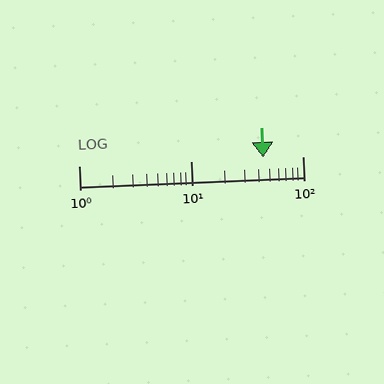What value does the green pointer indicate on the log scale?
The pointer indicates approximately 44.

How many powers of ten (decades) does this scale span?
The scale spans 2 decades, from 1 to 100.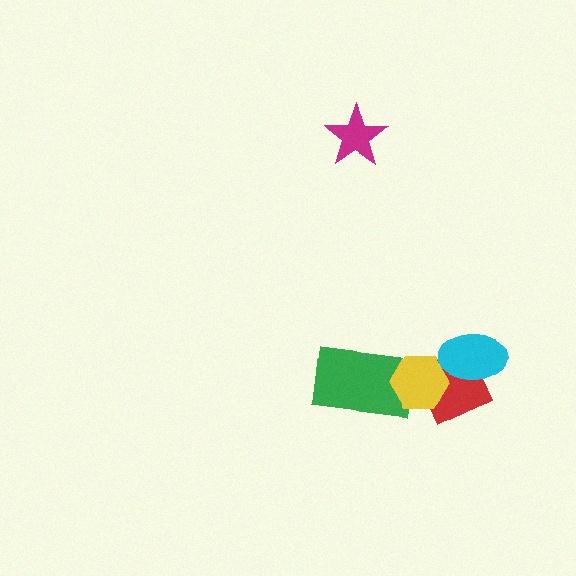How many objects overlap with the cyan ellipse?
1 object overlaps with the cyan ellipse.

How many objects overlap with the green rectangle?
1 object overlaps with the green rectangle.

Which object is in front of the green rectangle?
The yellow hexagon is in front of the green rectangle.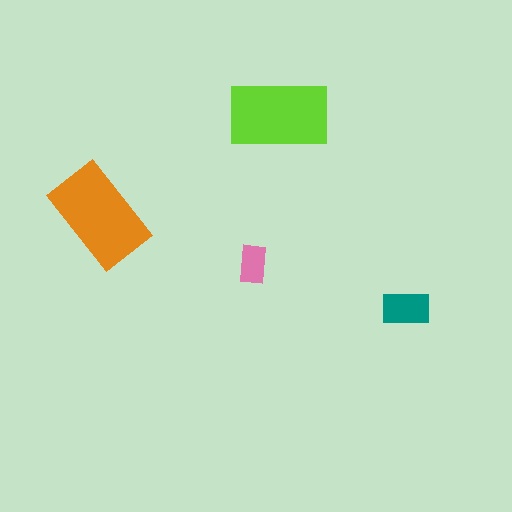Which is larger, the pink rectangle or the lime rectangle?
The lime one.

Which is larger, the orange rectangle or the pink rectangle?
The orange one.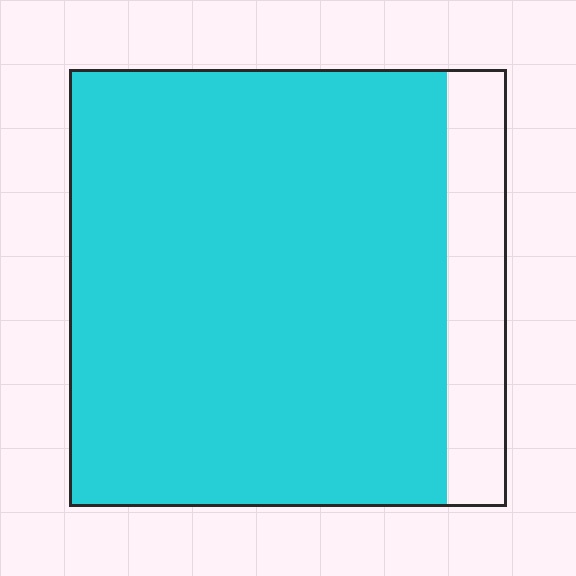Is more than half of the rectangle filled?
Yes.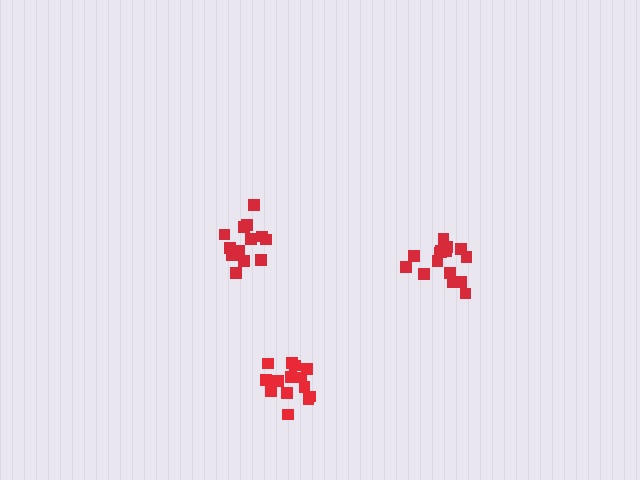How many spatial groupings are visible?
There are 3 spatial groupings.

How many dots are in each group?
Group 1: 16 dots, Group 2: 13 dots, Group 3: 14 dots (43 total).